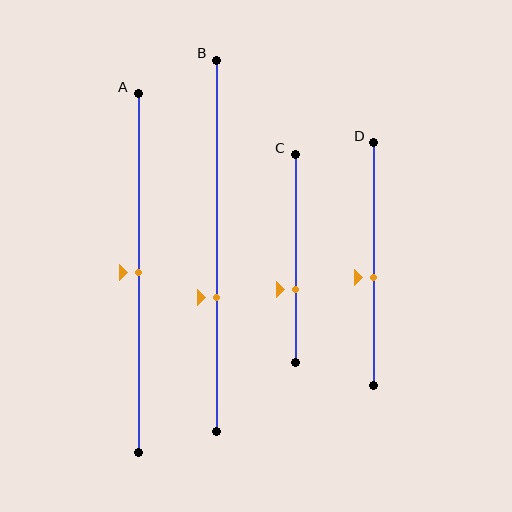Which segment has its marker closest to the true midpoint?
Segment A has its marker closest to the true midpoint.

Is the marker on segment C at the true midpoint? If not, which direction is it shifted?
No, the marker on segment C is shifted downward by about 15% of the segment length.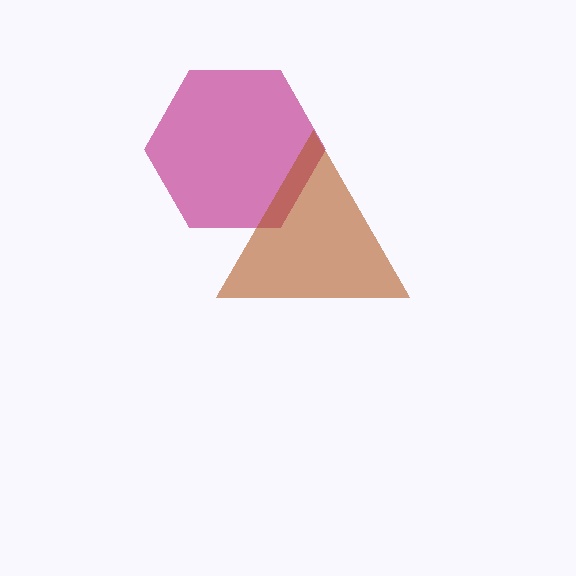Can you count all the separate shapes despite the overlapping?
Yes, there are 2 separate shapes.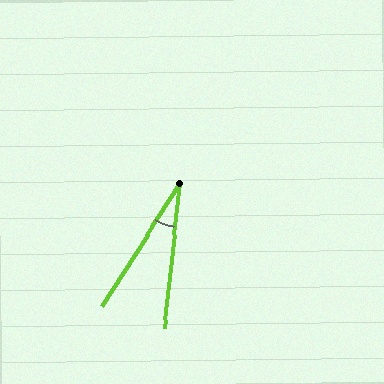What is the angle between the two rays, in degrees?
Approximately 26 degrees.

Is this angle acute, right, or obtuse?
It is acute.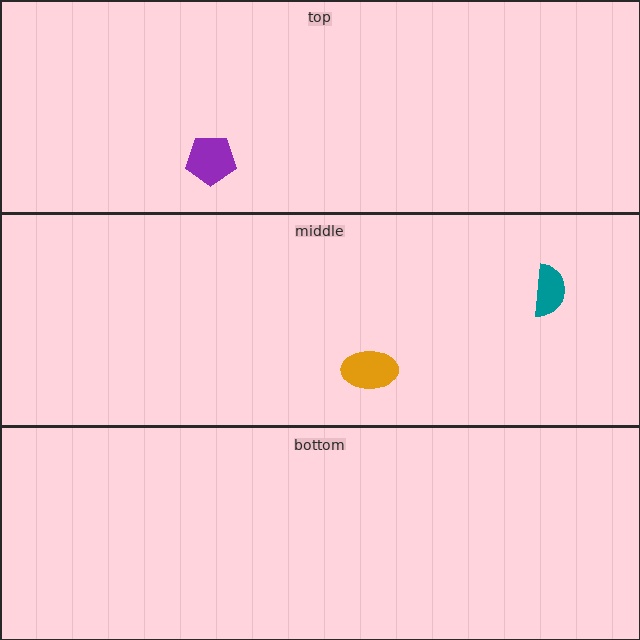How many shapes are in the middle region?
2.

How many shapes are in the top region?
1.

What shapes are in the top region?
The purple pentagon.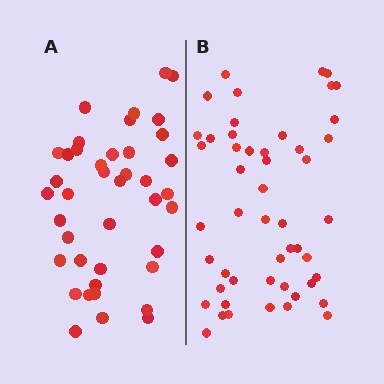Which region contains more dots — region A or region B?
Region B (the right region) has more dots.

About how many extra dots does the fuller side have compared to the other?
Region B has roughly 8 or so more dots than region A.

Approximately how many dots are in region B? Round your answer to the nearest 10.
About 50 dots.